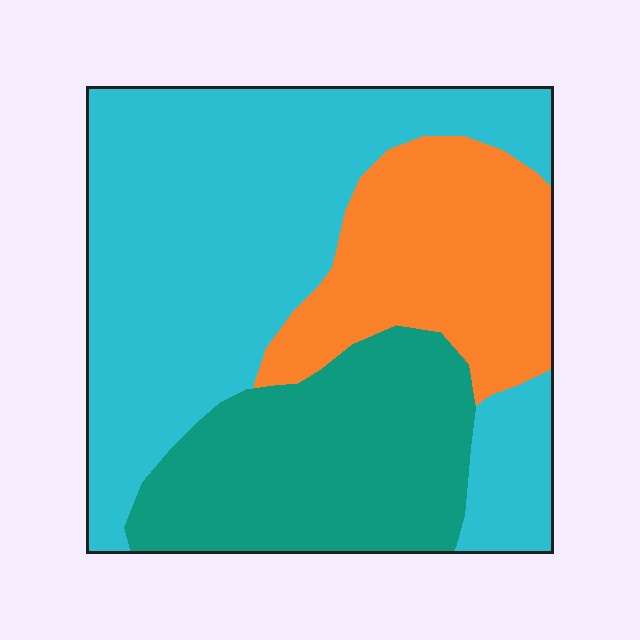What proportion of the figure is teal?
Teal covers roughly 25% of the figure.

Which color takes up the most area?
Cyan, at roughly 50%.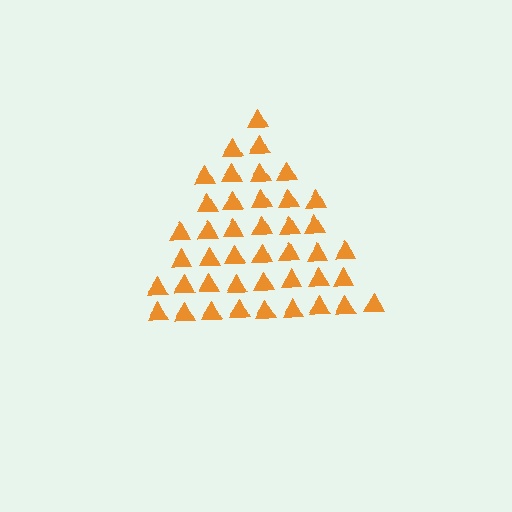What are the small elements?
The small elements are triangles.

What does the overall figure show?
The overall figure shows a triangle.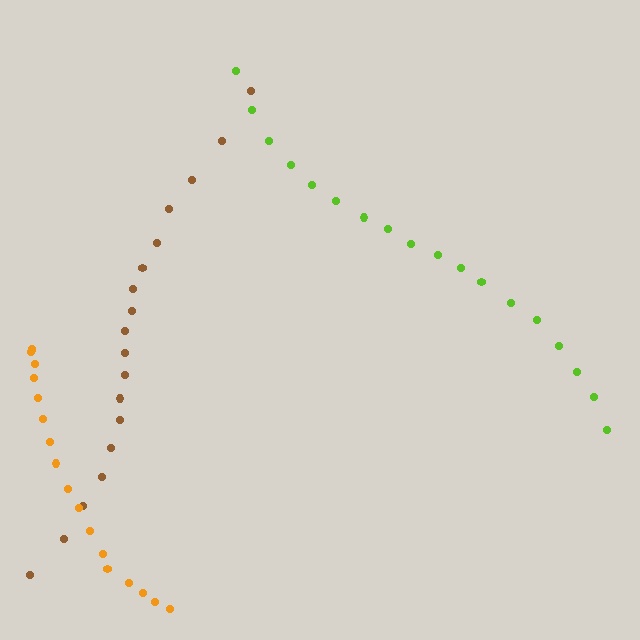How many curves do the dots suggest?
There are 3 distinct paths.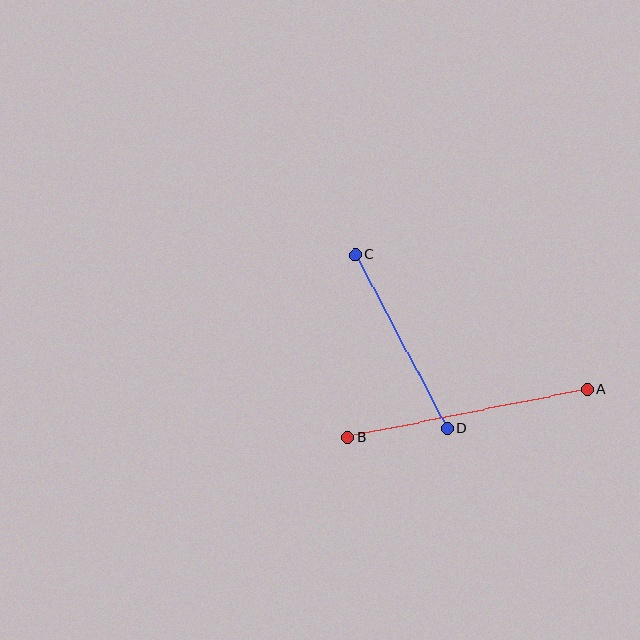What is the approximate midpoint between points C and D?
The midpoint is at approximately (401, 341) pixels.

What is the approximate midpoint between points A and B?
The midpoint is at approximately (467, 413) pixels.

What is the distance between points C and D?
The distance is approximately 196 pixels.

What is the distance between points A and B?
The distance is approximately 244 pixels.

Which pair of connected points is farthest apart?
Points A and B are farthest apart.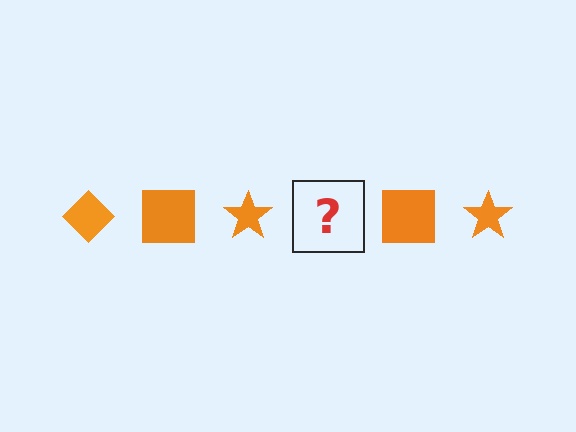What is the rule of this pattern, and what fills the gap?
The rule is that the pattern cycles through diamond, square, star shapes in orange. The gap should be filled with an orange diamond.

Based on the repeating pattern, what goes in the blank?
The blank should be an orange diamond.